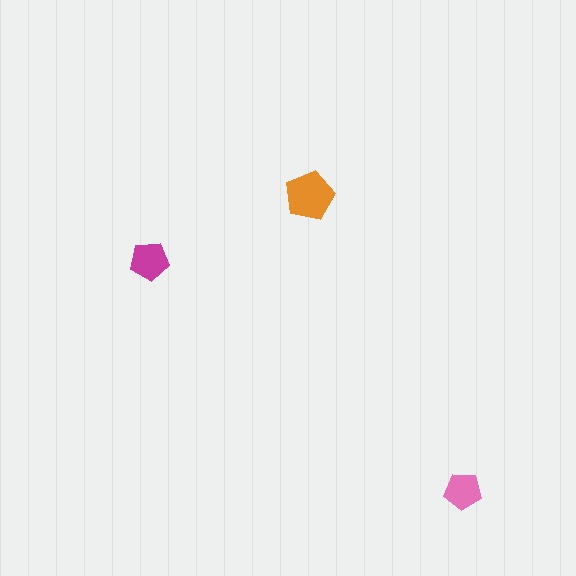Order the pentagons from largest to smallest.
the orange one, the magenta one, the pink one.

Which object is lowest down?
The pink pentagon is bottommost.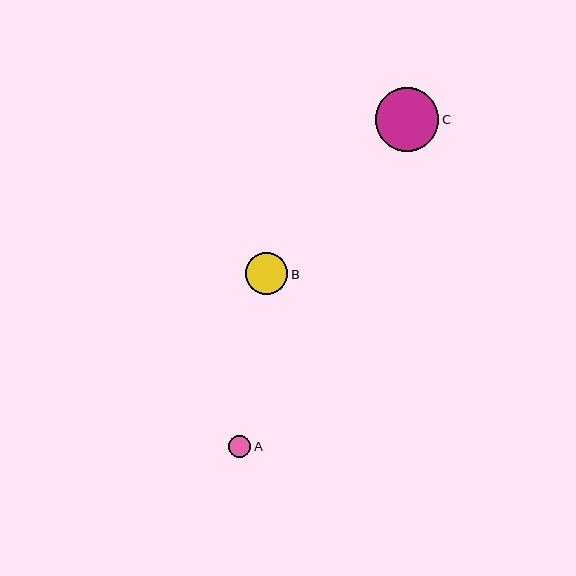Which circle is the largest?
Circle C is the largest with a size of approximately 64 pixels.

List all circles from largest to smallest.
From largest to smallest: C, B, A.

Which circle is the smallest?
Circle A is the smallest with a size of approximately 22 pixels.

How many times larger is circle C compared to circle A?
Circle C is approximately 2.9 times the size of circle A.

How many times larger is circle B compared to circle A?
Circle B is approximately 1.9 times the size of circle A.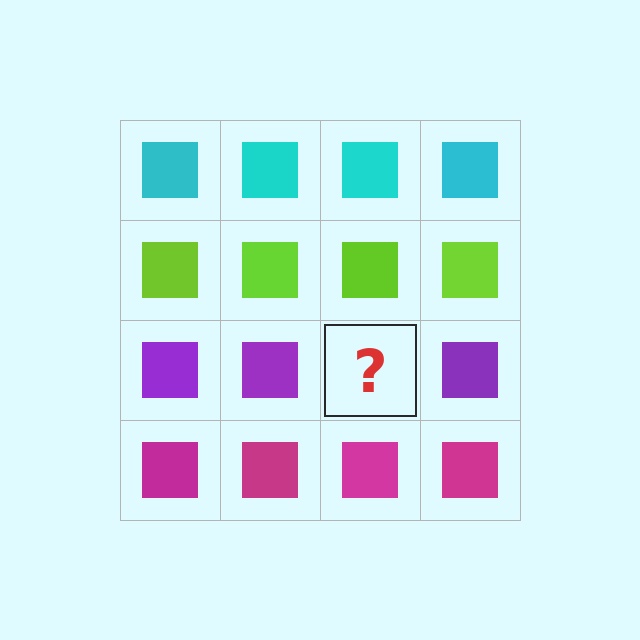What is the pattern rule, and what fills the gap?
The rule is that each row has a consistent color. The gap should be filled with a purple square.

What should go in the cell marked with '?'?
The missing cell should contain a purple square.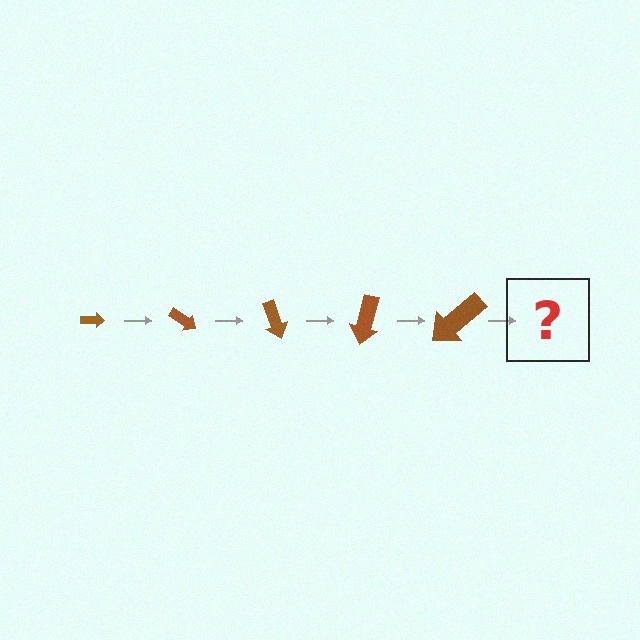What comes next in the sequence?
The next element should be an arrow, larger than the previous one and rotated 175 degrees from the start.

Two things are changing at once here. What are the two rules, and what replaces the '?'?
The two rules are that the arrow grows larger each step and it rotates 35 degrees each step. The '?' should be an arrow, larger than the previous one and rotated 175 degrees from the start.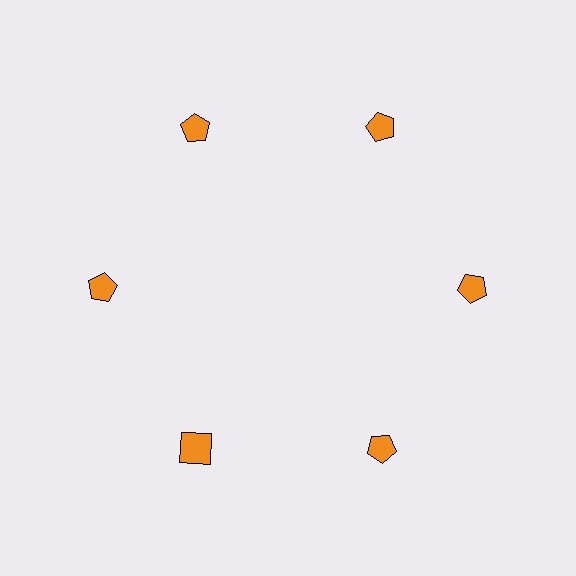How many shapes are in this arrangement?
There are 6 shapes arranged in a ring pattern.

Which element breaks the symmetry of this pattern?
The orange square at roughly the 7 o'clock position breaks the symmetry. All other shapes are orange pentagons.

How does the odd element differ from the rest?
It has a different shape: square instead of pentagon.